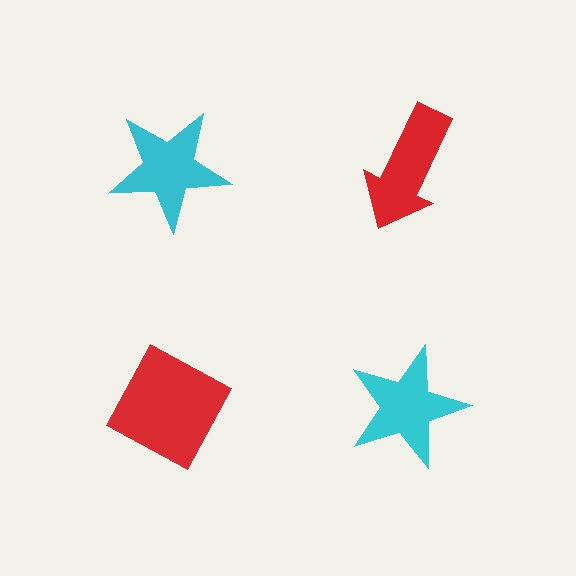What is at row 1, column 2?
A red arrow.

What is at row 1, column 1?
A cyan star.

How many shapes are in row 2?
2 shapes.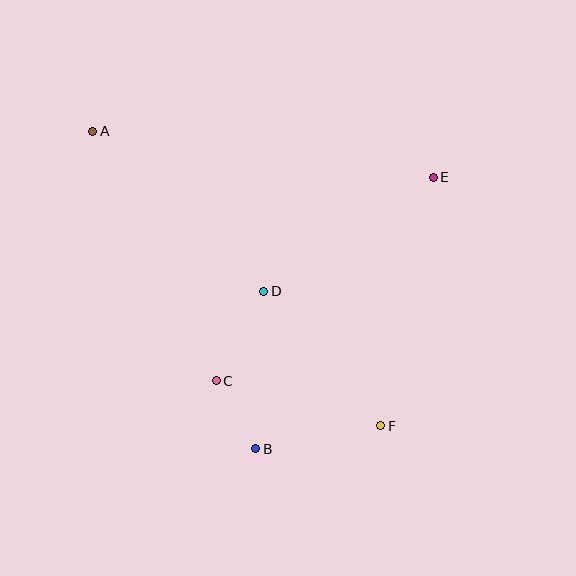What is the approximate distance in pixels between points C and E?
The distance between C and E is approximately 298 pixels.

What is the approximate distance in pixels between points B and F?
The distance between B and F is approximately 127 pixels.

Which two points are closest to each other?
Points B and C are closest to each other.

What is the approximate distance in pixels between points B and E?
The distance between B and E is approximately 325 pixels.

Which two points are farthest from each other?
Points A and F are farthest from each other.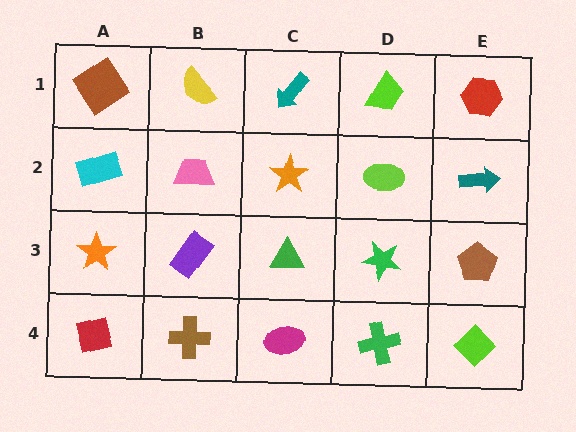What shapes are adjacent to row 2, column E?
A red hexagon (row 1, column E), a brown pentagon (row 3, column E), a lime ellipse (row 2, column D).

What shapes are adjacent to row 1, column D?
A lime ellipse (row 2, column D), a teal arrow (row 1, column C), a red hexagon (row 1, column E).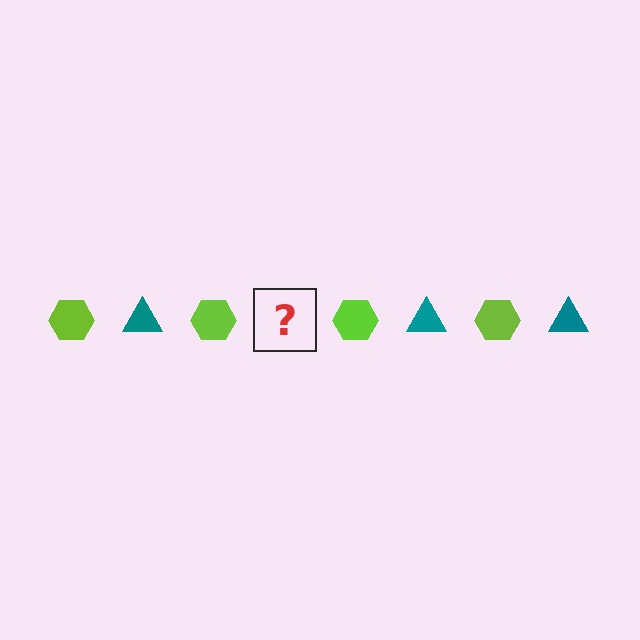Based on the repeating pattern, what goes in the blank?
The blank should be a teal triangle.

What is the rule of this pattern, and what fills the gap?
The rule is that the pattern alternates between lime hexagon and teal triangle. The gap should be filled with a teal triangle.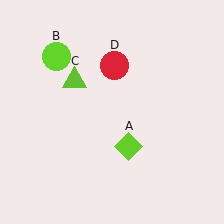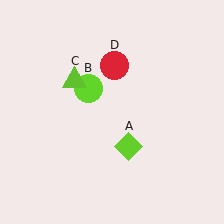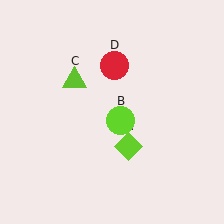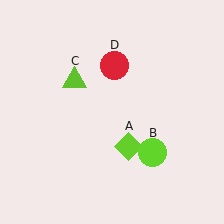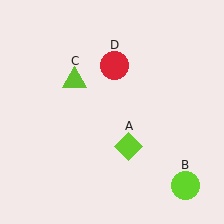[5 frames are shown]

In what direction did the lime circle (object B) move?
The lime circle (object B) moved down and to the right.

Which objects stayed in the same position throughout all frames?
Lime diamond (object A) and lime triangle (object C) and red circle (object D) remained stationary.